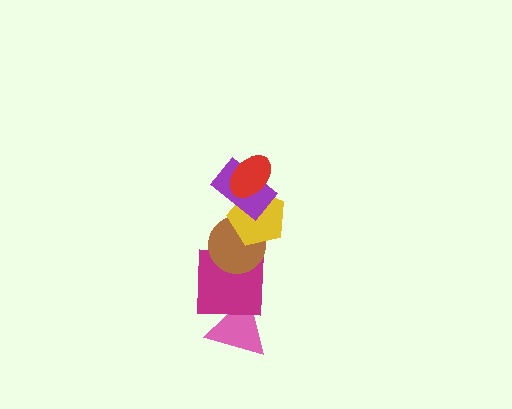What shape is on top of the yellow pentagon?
The purple rectangle is on top of the yellow pentagon.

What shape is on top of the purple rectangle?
The red ellipse is on top of the purple rectangle.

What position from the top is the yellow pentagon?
The yellow pentagon is 3rd from the top.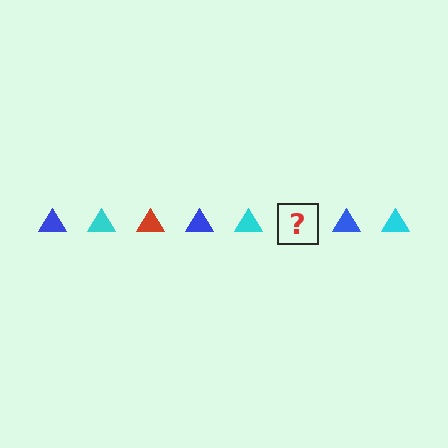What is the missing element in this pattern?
The missing element is a red triangle.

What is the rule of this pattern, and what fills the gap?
The rule is that the pattern cycles through blue, cyan, red triangles. The gap should be filled with a red triangle.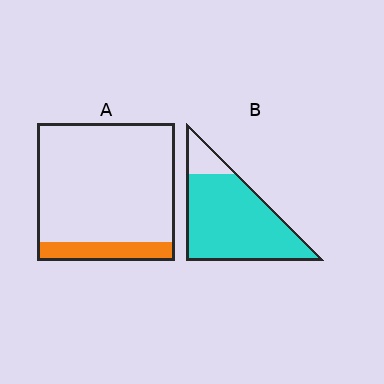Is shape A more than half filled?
No.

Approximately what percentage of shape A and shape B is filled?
A is approximately 15% and B is approximately 85%.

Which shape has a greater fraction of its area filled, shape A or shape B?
Shape B.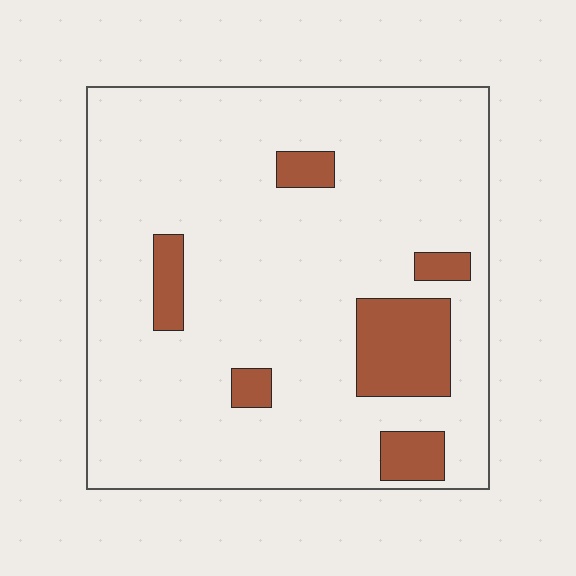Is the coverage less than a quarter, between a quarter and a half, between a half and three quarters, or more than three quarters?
Less than a quarter.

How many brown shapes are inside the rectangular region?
6.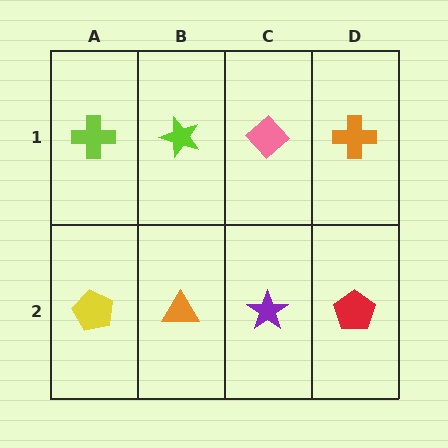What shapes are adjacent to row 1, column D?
A red pentagon (row 2, column D), a pink diamond (row 1, column C).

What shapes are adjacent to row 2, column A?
A lime cross (row 1, column A), an orange triangle (row 2, column B).